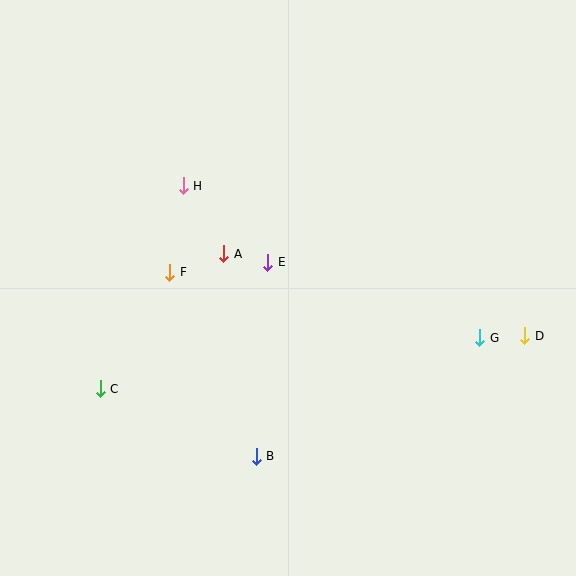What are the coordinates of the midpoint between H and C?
The midpoint between H and C is at (142, 287).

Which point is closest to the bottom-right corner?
Point D is closest to the bottom-right corner.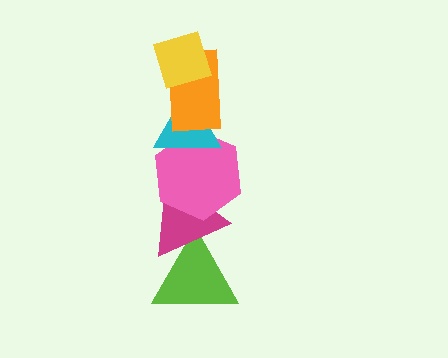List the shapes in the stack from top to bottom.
From top to bottom: the yellow diamond, the orange rectangle, the cyan triangle, the pink hexagon, the magenta triangle, the lime triangle.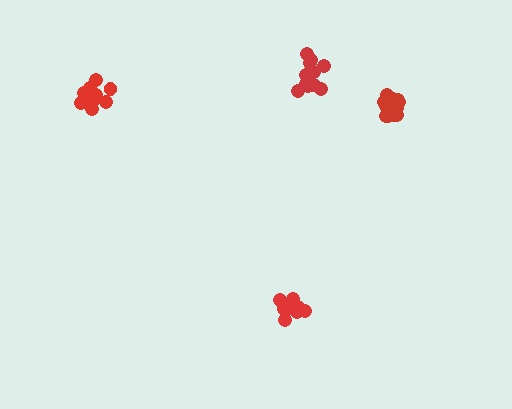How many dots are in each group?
Group 1: 12 dots, Group 2: 14 dots, Group 3: 16 dots, Group 4: 13 dots (55 total).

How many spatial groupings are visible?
There are 4 spatial groupings.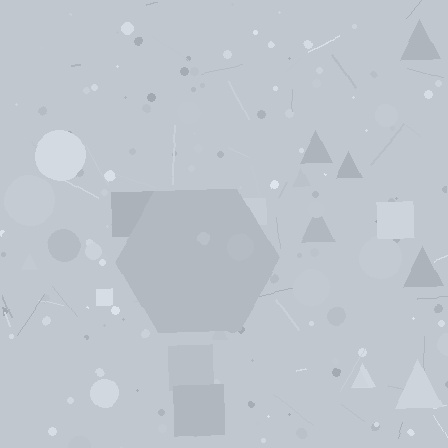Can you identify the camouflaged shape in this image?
The camouflaged shape is a hexagon.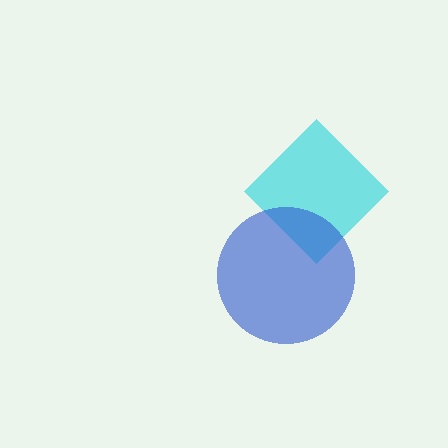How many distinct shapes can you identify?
There are 2 distinct shapes: a cyan diamond, a blue circle.